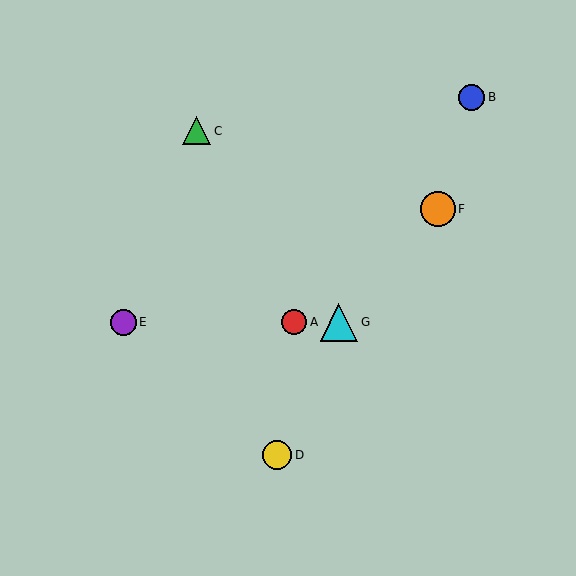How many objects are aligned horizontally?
3 objects (A, E, G) are aligned horizontally.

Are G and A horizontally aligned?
Yes, both are at y≈322.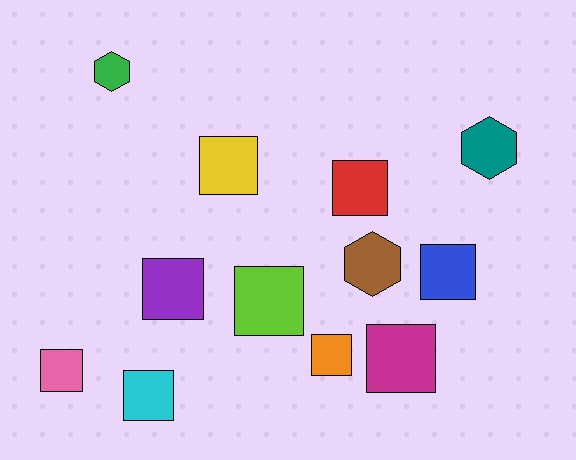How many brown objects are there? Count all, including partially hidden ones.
There is 1 brown object.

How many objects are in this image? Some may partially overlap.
There are 12 objects.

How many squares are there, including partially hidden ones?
There are 9 squares.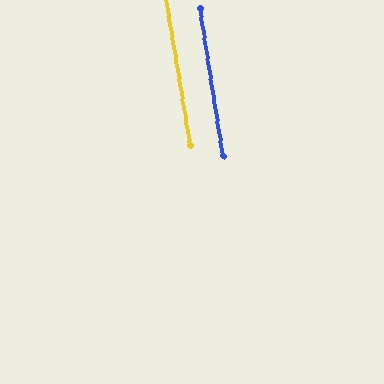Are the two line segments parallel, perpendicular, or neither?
Parallel — their directions differ by only 0.6°.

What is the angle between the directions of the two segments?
Approximately 1 degree.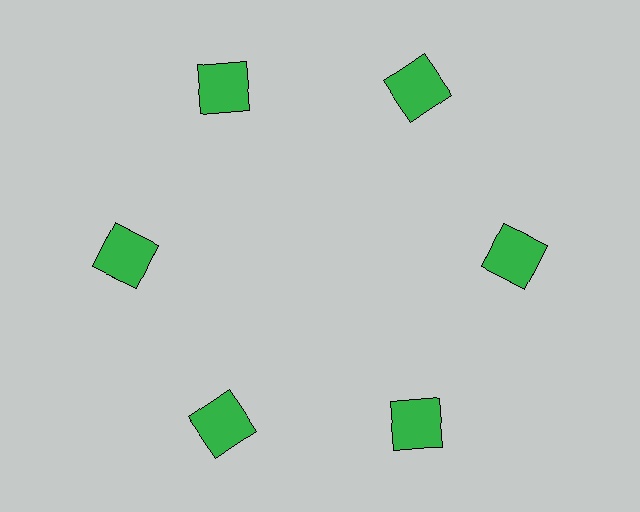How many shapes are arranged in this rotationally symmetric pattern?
There are 6 shapes, arranged in 6 groups of 1.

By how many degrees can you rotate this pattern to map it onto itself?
The pattern maps onto itself every 60 degrees of rotation.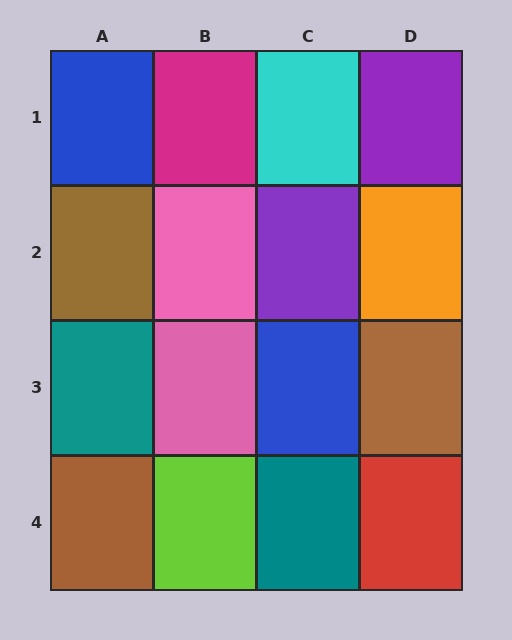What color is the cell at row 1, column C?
Cyan.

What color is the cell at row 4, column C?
Teal.